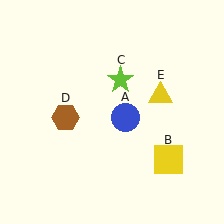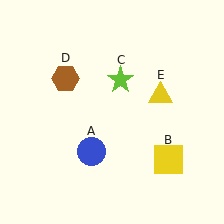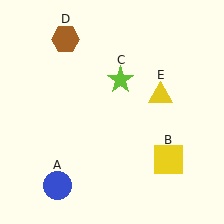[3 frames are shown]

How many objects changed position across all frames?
2 objects changed position: blue circle (object A), brown hexagon (object D).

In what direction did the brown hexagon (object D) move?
The brown hexagon (object D) moved up.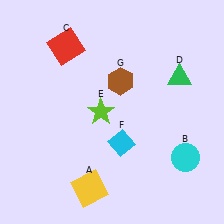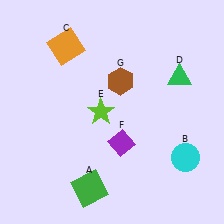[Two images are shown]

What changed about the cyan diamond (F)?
In Image 1, F is cyan. In Image 2, it changed to purple.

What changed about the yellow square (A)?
In Image 1, A is yellow. In Image 2, it changed to green.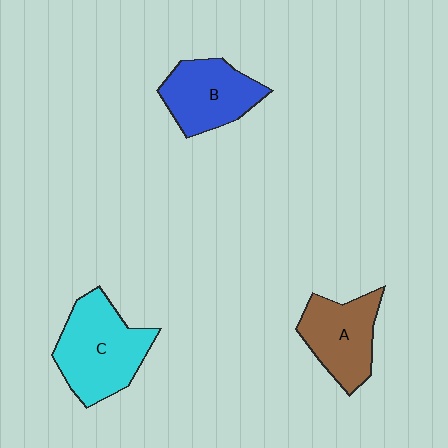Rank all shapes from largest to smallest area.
From largest to smallest: C (cyan), B (blue), A (brown).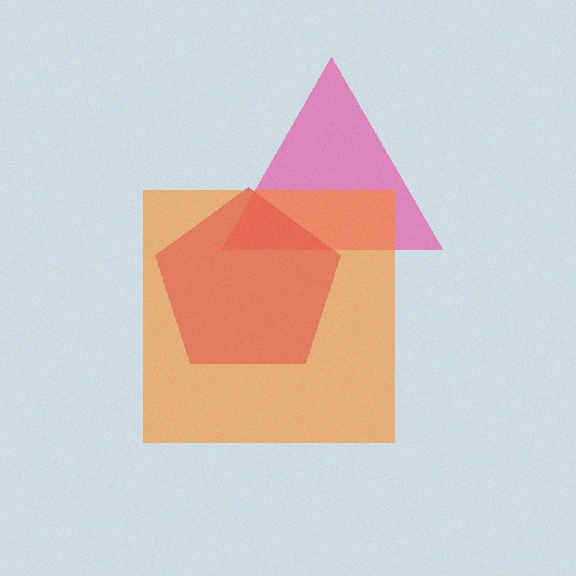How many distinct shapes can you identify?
There are 3 distinct shapes: a pink triangle, a magenta pentagon, an orange square.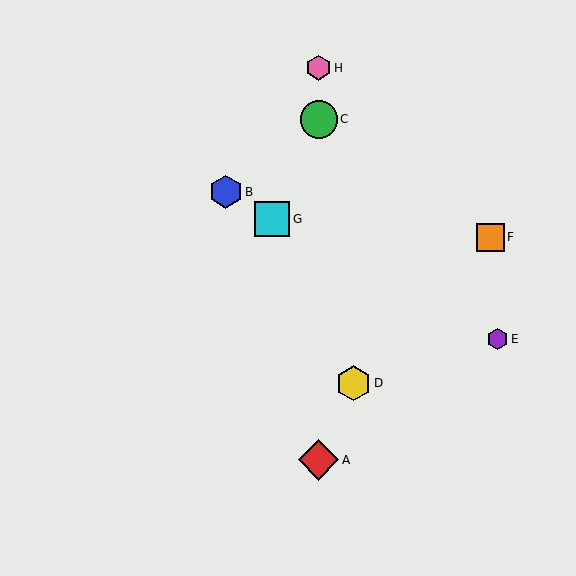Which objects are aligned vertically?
Objects A, C, H are aligned vertically.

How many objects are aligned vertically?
3 objects (A, C, H) are aligned vertically.